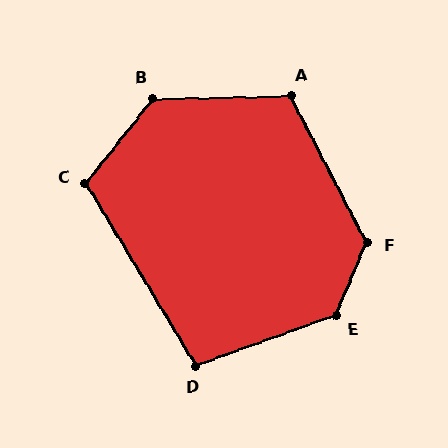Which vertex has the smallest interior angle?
D, at approximately 101 degrees.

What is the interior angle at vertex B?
Approximately 129 degrees (obtuse).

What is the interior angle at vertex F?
Approximately 129 degrees (obtuse).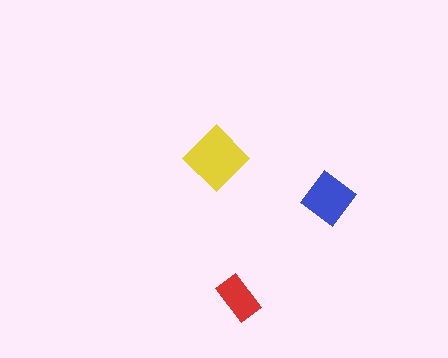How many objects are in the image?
There are 3 objects in the image.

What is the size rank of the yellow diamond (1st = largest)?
1st.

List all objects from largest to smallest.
The yellow diamond, the blue diamond, the red rectangle.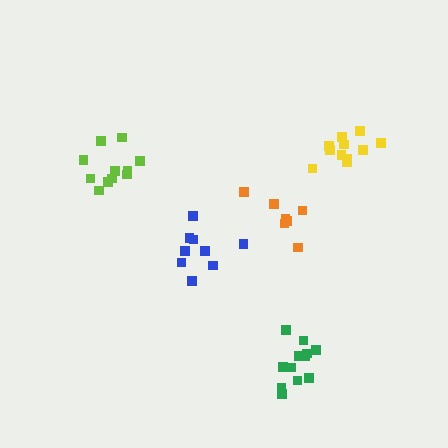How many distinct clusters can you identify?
There are 5 distinct clusters.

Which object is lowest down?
The green cluster is bottommost.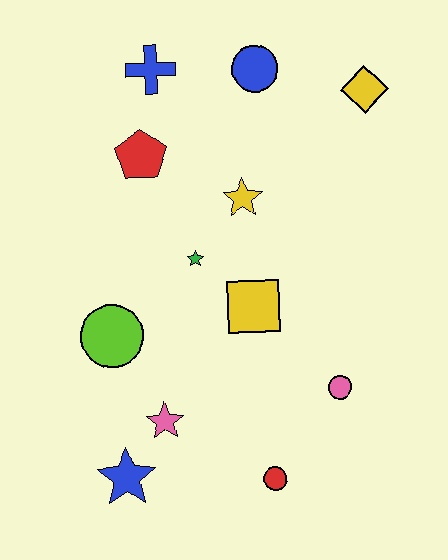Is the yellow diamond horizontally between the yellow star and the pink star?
No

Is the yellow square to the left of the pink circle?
Yes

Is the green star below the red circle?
No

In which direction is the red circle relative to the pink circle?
The red circle is below the pink circle.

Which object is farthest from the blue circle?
The blue star is farthest from the blue circle.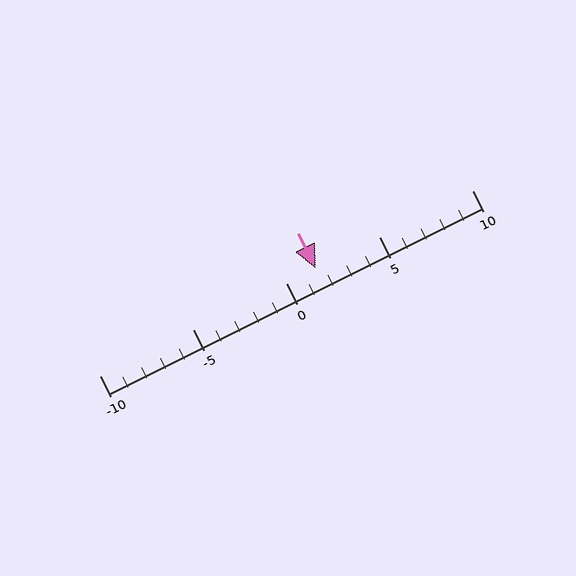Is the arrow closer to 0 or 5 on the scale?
The arrow is closer to 0.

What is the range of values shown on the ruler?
The ruler shows values from -10 to 10.